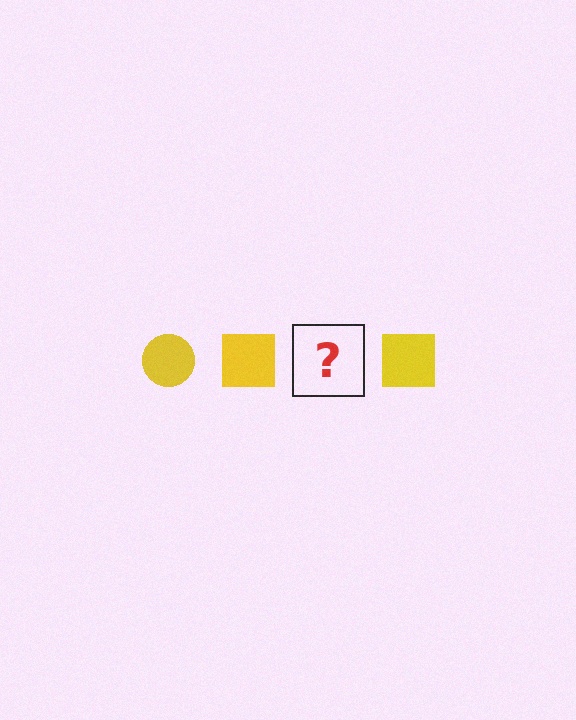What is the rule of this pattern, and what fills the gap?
The rule is that the pattern cycles through circle, square shapes in yellow. The gap should be filled with a yellow circle.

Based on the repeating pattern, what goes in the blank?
The blank should be a yellow circle.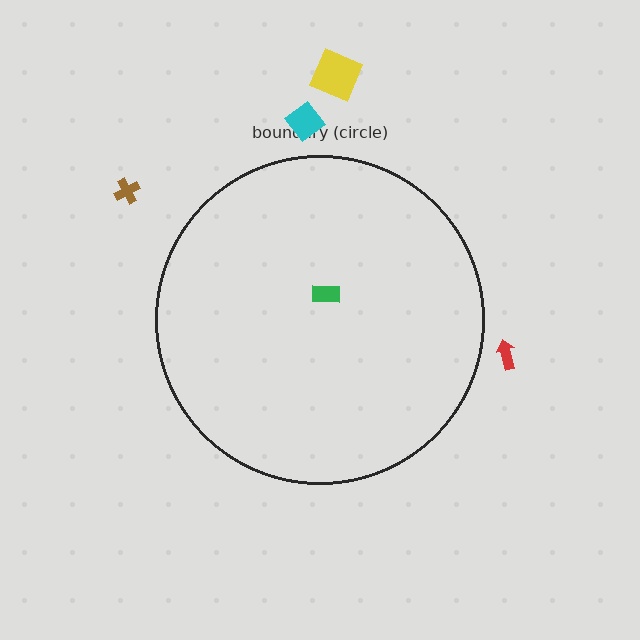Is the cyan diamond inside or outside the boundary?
Outside.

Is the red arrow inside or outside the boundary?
Outside.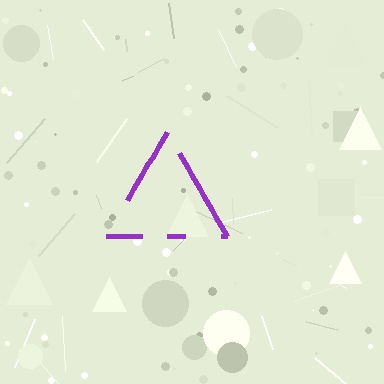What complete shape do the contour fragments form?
The contour fragments form a triangle.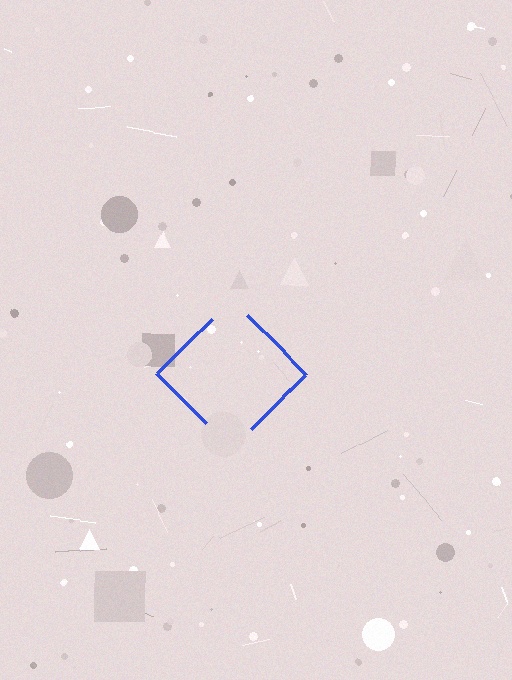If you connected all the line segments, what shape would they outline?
They would outline a diamond.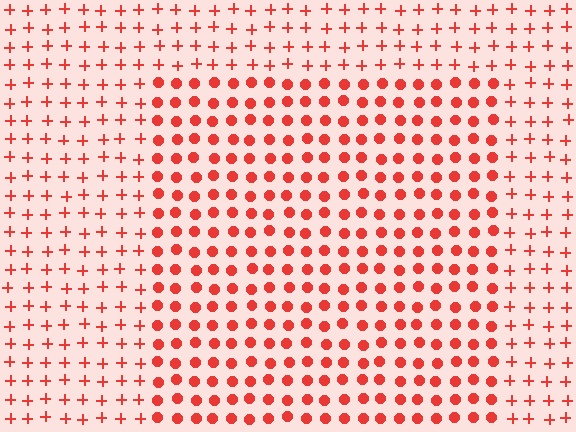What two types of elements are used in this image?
The image uses circles inside the rectangle region and plus signs outside it.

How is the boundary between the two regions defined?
The boundary is defined by a change in element shape: circles inside vs. plus signs outside. All elements share the same color and spacing.